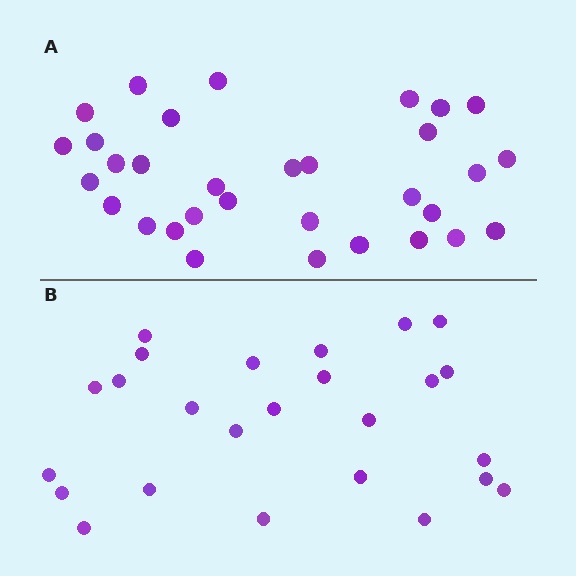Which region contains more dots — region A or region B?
Region A (the top region) has more dots.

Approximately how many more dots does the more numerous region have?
Region A has roughly 8 or so more dots than region B.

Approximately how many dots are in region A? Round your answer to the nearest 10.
About 30 dots. (The exact count is 32, which rounds to 30.)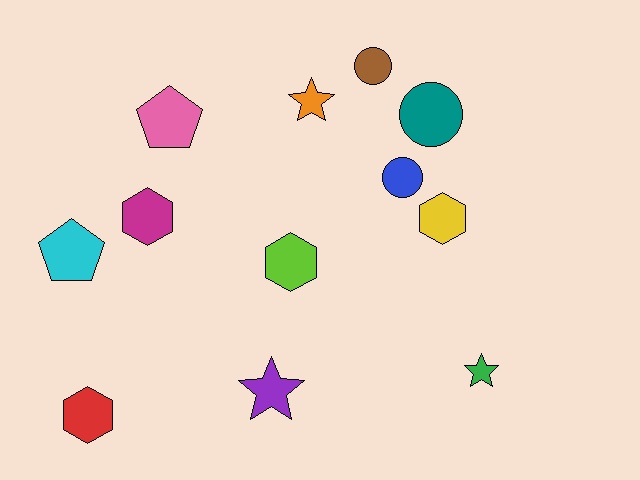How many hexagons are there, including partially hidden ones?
There are 4 hexagons.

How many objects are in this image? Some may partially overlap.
There are 12 objects.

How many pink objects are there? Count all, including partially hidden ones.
There is 1 pink object.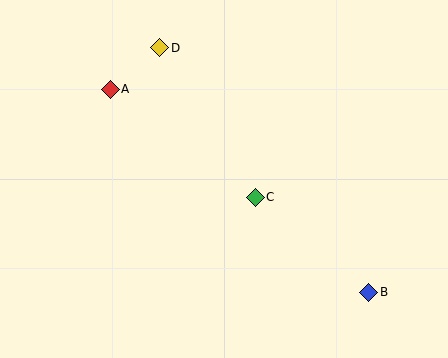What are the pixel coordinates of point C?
Point C is at (255, 197).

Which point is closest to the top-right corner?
Point C is closest to the top-right corner.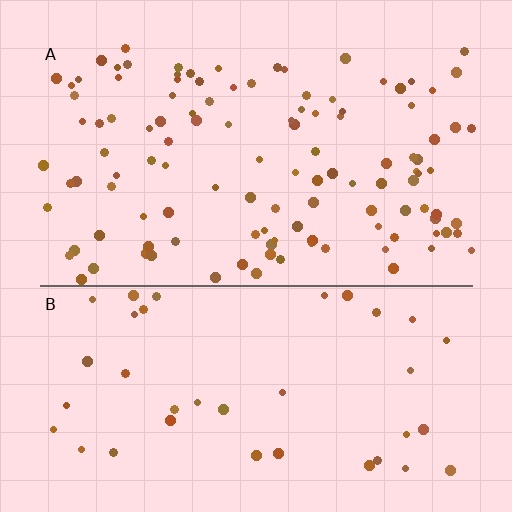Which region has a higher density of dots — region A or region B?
A (the top).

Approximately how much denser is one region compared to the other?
Approximately 3.0× — region A over region B.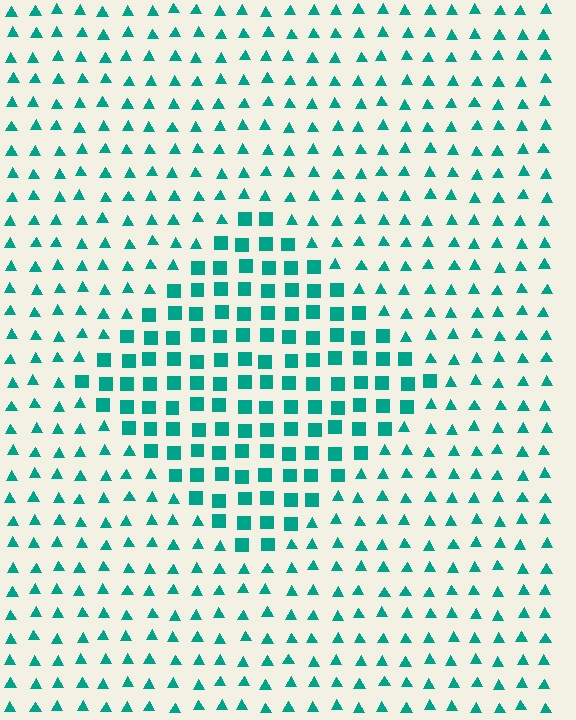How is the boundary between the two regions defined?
The boundary is defined by a change in element shape: squares inside vs. triangles outside. All elements share the same color and spacing.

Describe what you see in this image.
The image is filled with small teal elements arranged in a uniform grid. A diamond-shaped region contains squares, while the surrounding area contains triangles. The boundary is defined purely by the change in element shape.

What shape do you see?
I see a diamond.